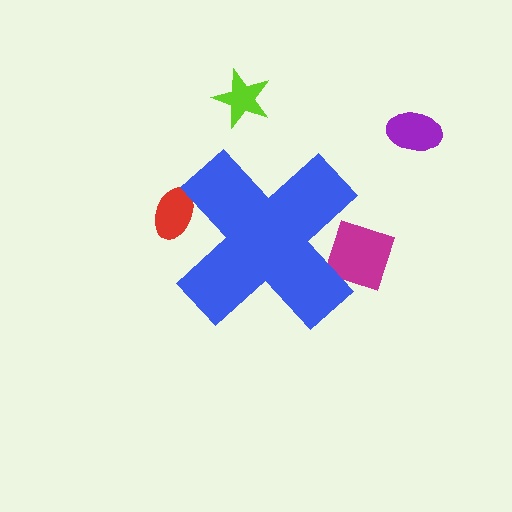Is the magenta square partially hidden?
Yes, the magenta square is partially hidden behind the blue cross.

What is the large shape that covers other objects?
A blue cross.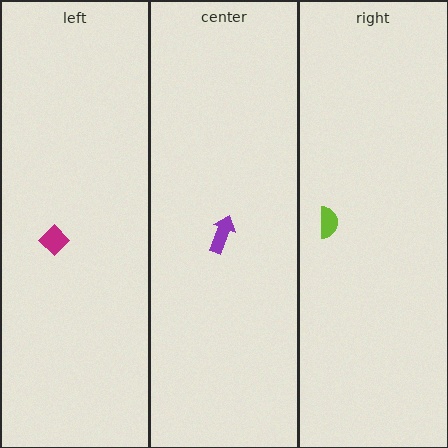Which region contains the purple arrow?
The center region.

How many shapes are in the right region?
1.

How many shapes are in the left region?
1.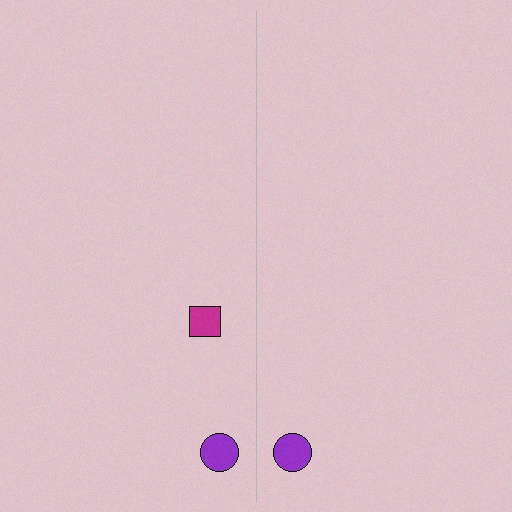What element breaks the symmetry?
A magenta square is missing from the right side.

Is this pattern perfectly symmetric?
No, the pattern is not perfectly symmetric. A magenta square is missing from the right side.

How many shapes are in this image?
There are 3 shapes in this image.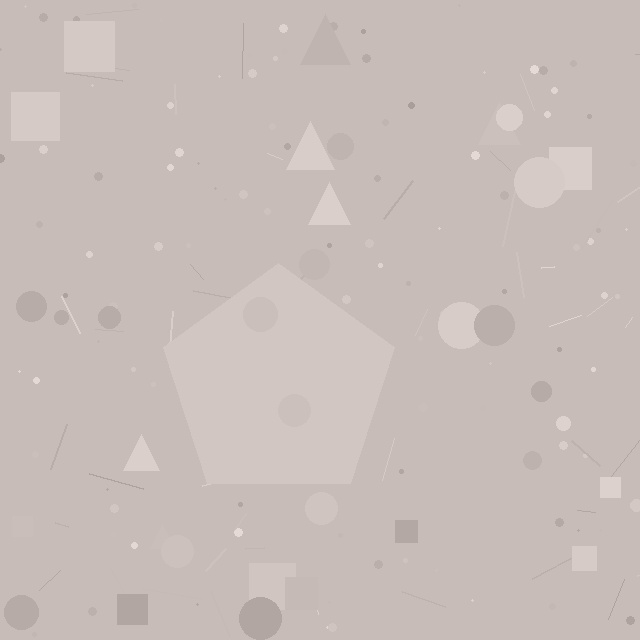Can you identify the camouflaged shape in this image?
The camouflaged shape is a pentagon.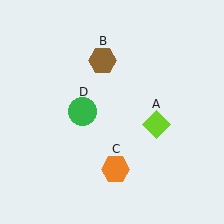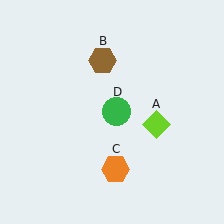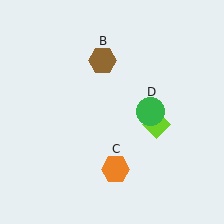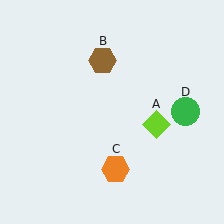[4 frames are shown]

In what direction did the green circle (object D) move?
The green circle (object D) moved right.